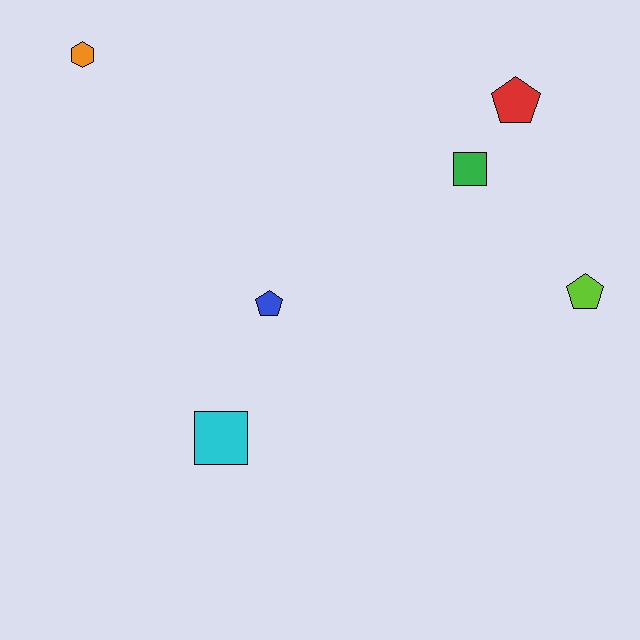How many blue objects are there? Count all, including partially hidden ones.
There is 1 blue object.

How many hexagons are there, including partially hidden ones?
There is 1 hexagon.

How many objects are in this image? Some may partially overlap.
There are 6 objects.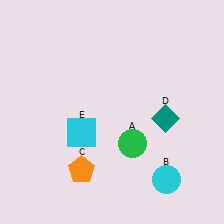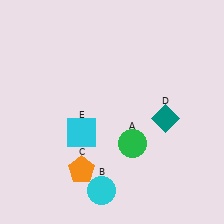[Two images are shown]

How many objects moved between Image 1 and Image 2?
1 object moved between the two images.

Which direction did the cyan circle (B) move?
The cyan circle (B) moved left.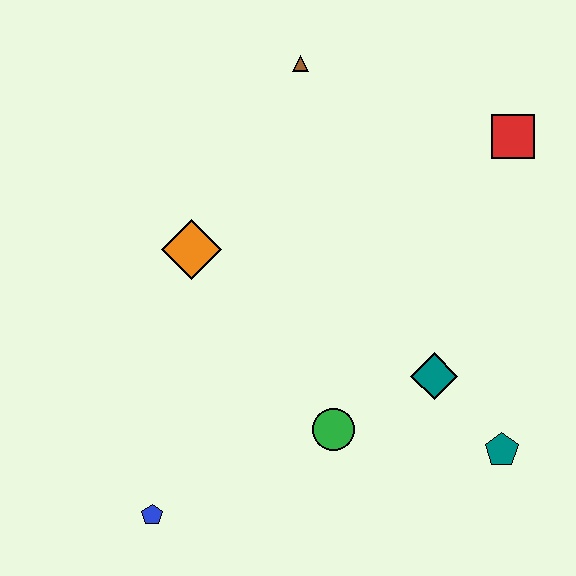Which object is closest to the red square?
The brown triangle is closest to the red square.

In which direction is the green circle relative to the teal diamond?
The green circle is to the left of the teal diamond.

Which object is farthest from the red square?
The blue pentagon is farthest from the red square.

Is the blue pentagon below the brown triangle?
Yes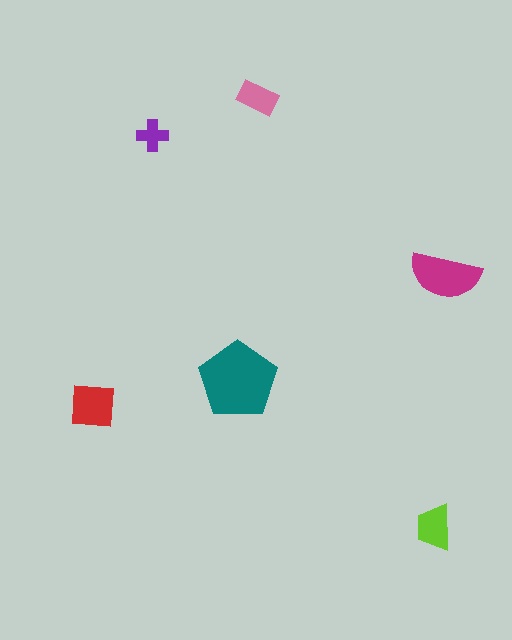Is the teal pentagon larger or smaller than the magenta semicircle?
Larger.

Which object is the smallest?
The purple cross.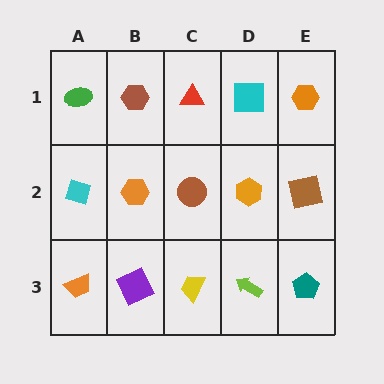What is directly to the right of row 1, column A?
A brown hexagon.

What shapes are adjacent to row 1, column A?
A cyan diamond (row 2, column A), a brown hexagon (row 1, column B).